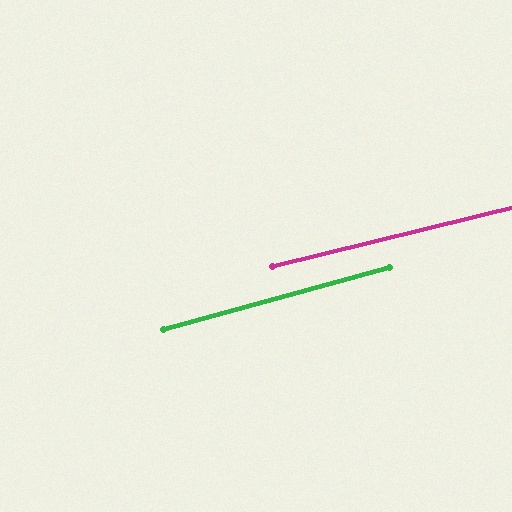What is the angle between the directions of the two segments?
Approximately 1 degree.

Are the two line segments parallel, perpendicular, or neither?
Parallel — their directions differ by only 1.5°.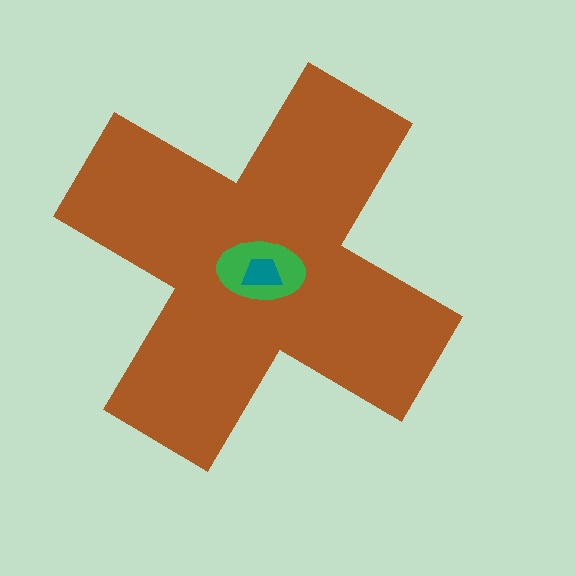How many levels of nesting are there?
3.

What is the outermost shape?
The brown cross.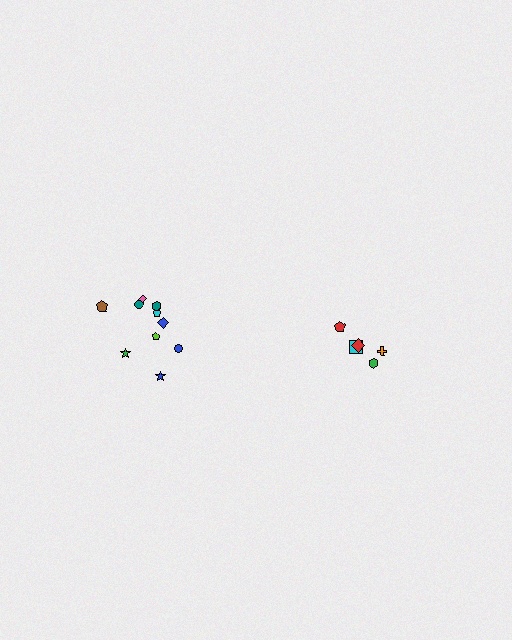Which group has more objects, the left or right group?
The left group.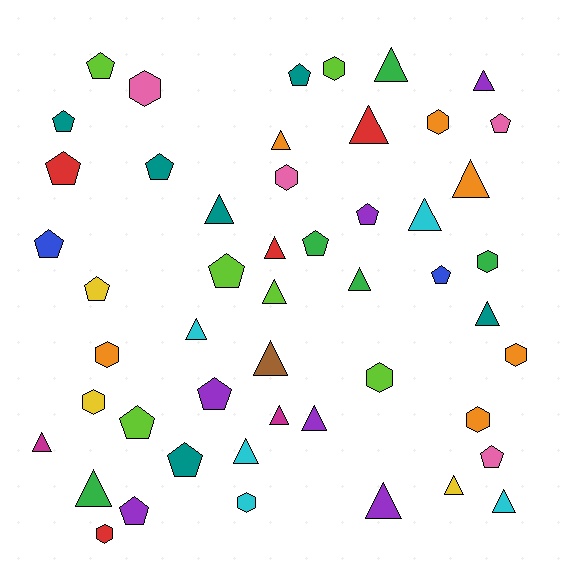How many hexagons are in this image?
There are 12 hexagons.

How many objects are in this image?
There are 50 objects.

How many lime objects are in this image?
There are 6 lime objects.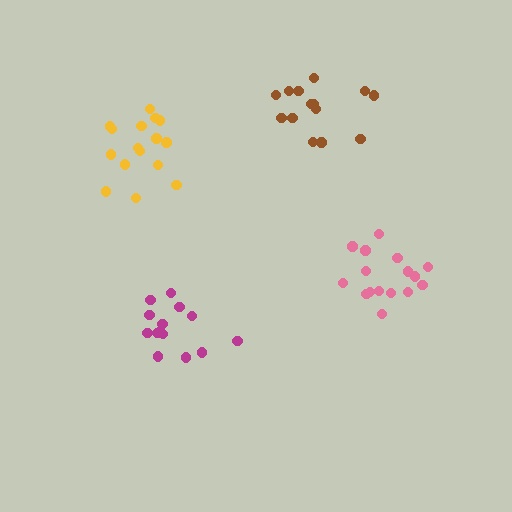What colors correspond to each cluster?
The clusters are colored: brown, pink, yellow, magenta.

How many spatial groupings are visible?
There are 4 spatial groupings.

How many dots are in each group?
Group 1: 14 dots, Group 2: 16 dots, Group 3: 16 dots, Group 4: 14 dots (60 total).